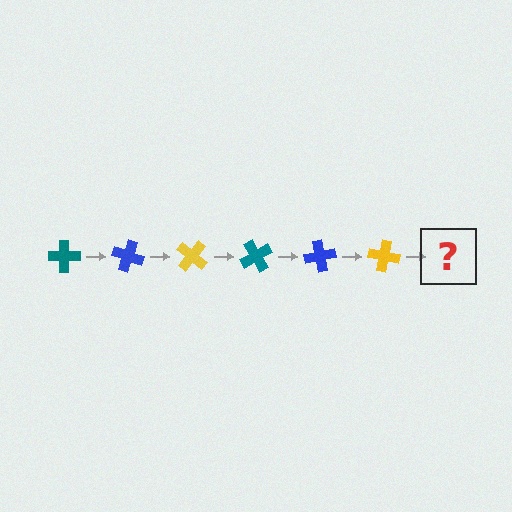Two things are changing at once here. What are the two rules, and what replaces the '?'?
The two rules are that it rotates 20 degrees each step and the color cycles through teal, blue, and yellow. The '?' should be a teal cross, rotated 120 degrees from the start.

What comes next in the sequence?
The next element should be a teal cross, rotated 120 degrees from the start.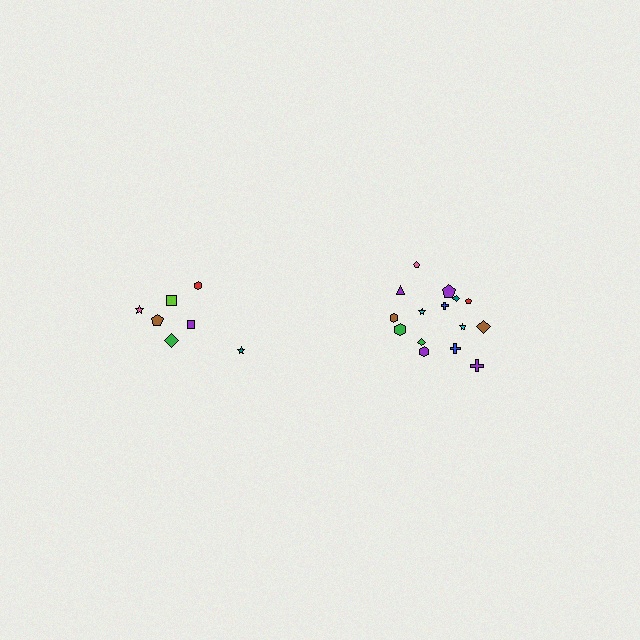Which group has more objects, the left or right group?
The right group.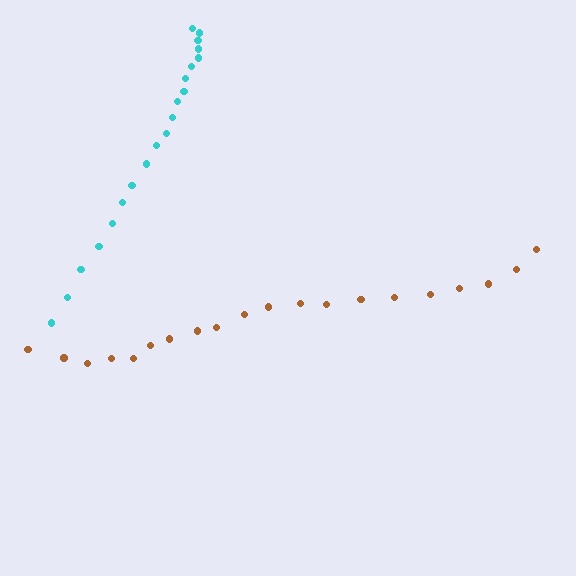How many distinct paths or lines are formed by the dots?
There are 2 distinct paths.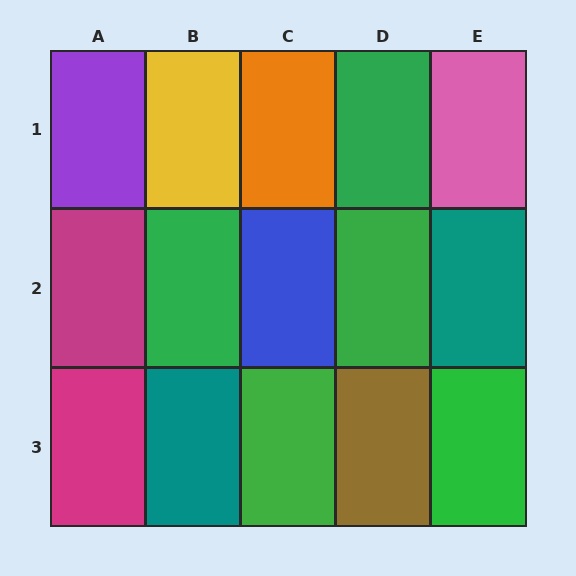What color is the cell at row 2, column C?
Blue.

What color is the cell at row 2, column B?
Green.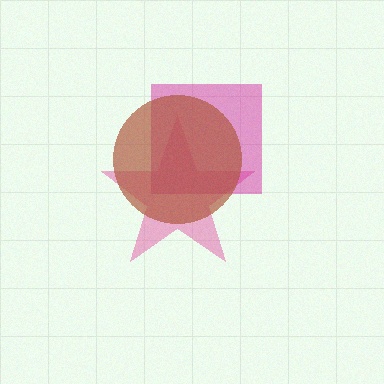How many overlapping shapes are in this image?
There are 3 overlapping shapes in the image.